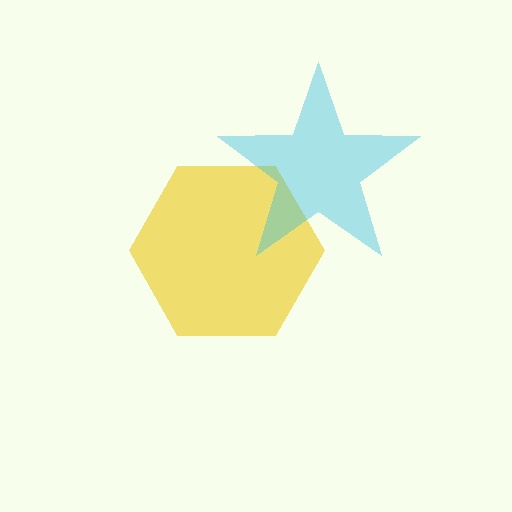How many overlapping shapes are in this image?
There are 2 overlapping shapes in the image.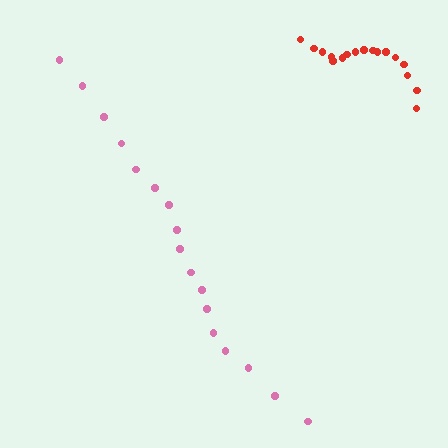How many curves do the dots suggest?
There are 2 distinct paths.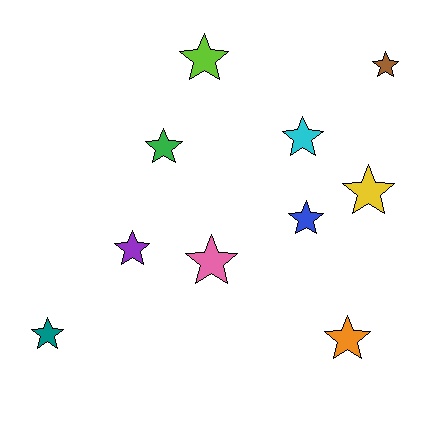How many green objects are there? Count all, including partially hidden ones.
There is 1 green object.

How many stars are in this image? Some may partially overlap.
There are 10 stars.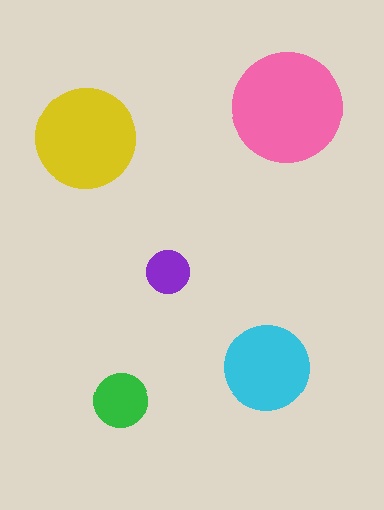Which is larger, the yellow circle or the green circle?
The yellow one.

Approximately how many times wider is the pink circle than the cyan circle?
About 1.5 times wider.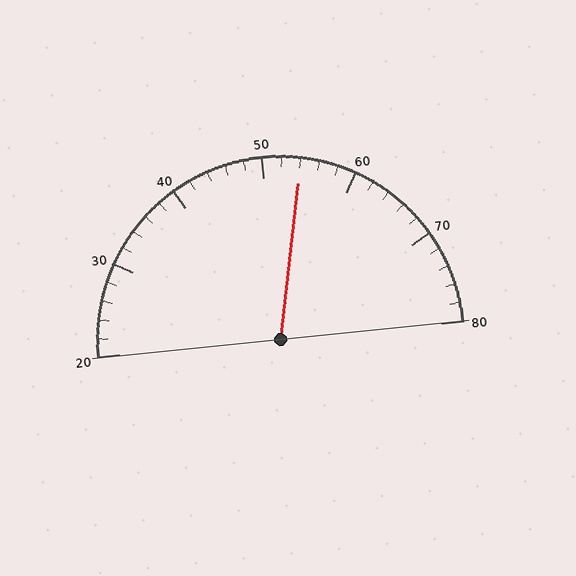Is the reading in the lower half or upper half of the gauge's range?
The reading is in the upper half of the range (20 to 80).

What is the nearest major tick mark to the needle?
The nearest major tick mark is 50.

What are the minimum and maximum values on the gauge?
The gauge ranges from 20 to 80.